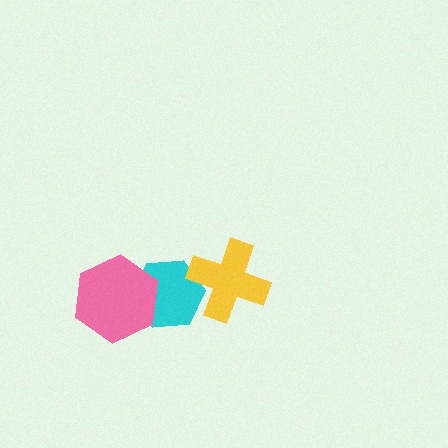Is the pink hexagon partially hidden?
No, no other shape covers it.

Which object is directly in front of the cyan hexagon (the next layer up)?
The pink hexagon is directly in front of the cyan hexagon.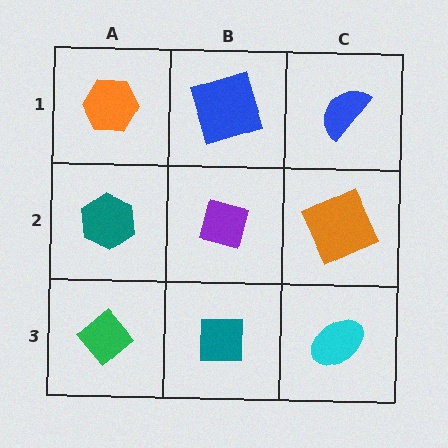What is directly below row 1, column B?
A purple square.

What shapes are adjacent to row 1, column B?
A purple square (row 2, column B), an orange hexagon (row 1, column A), a blue semicircle (row 1, column C).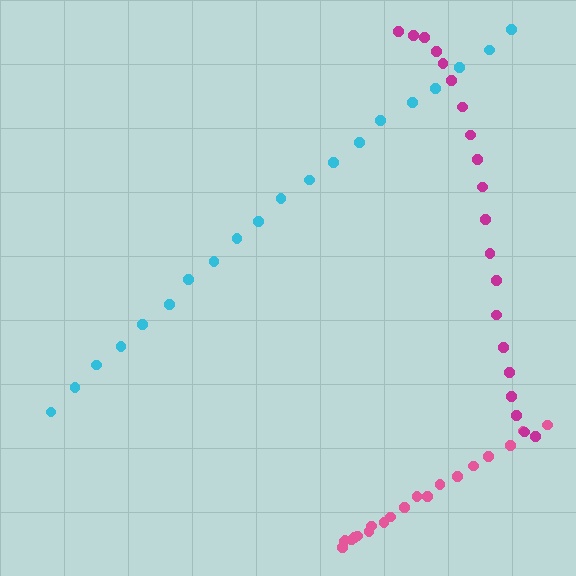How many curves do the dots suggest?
There are 3 distinct paths.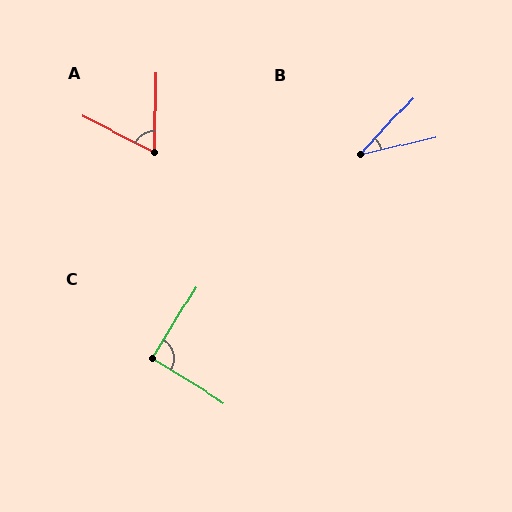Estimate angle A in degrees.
Approximately 64 degrees.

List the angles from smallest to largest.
B (34°), A (64°), C (90°).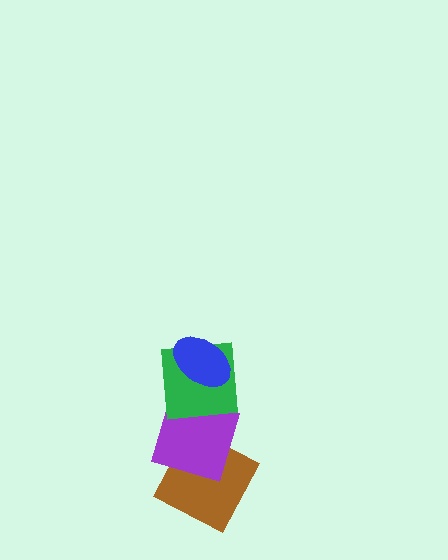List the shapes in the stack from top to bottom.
From top to bottom: the blue ellipse, the green square, the purple square, the brown square.